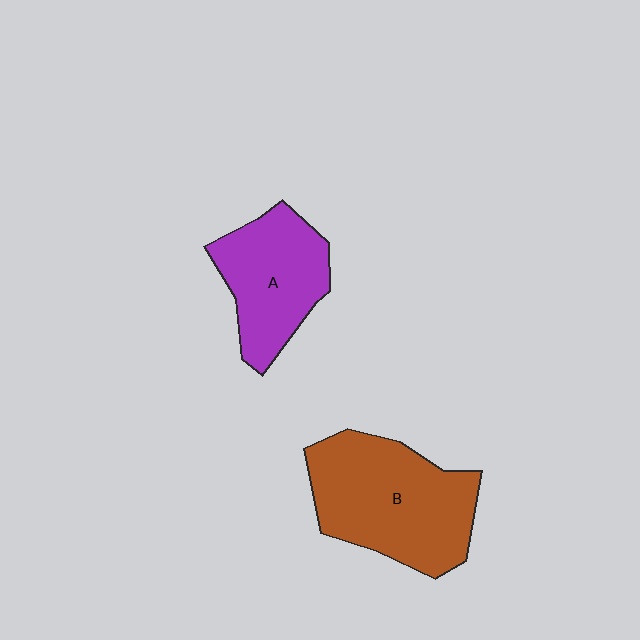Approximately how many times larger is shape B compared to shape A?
Approximately 1.4 times.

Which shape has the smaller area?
Shape A (purple).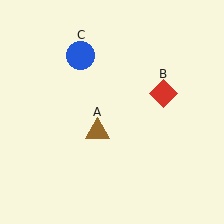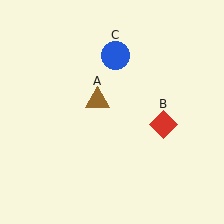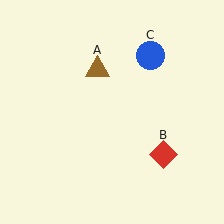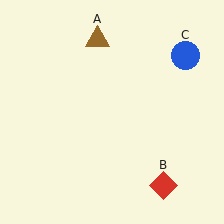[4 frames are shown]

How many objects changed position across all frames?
3 objects changed position: brown triangle (object A), red diamond (object B), blue circle (object C).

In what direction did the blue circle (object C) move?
The blue circle (object C) moved right.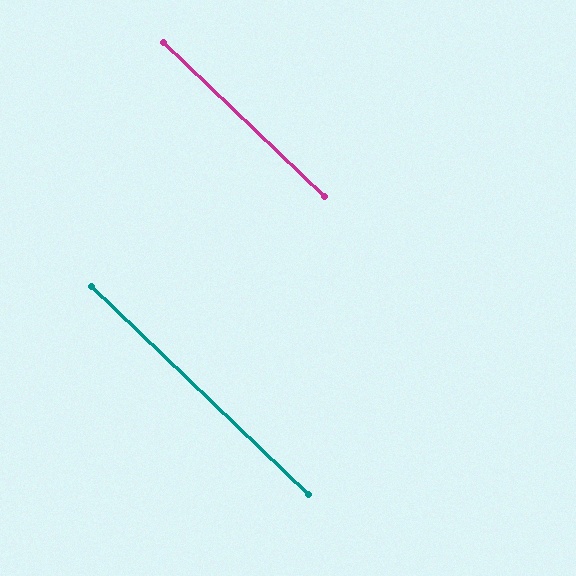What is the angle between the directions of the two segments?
Approximately 0 degrees.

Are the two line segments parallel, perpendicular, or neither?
Parallel — their directions differ by only 0.0°.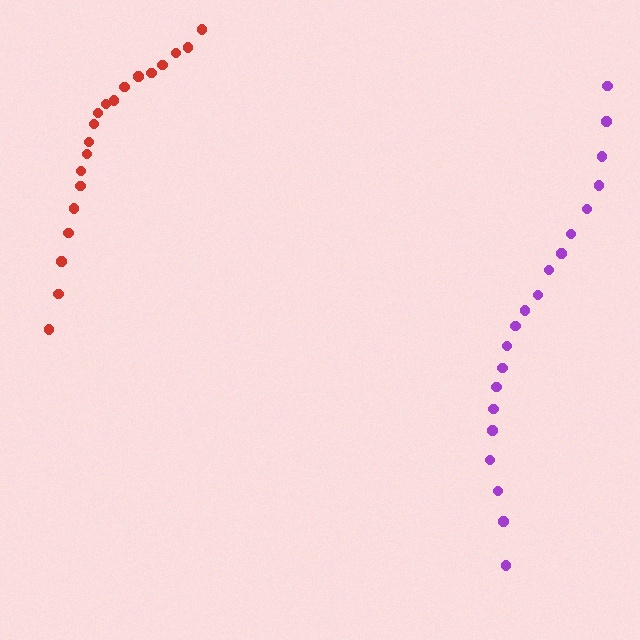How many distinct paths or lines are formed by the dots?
There are 2 distinct paths.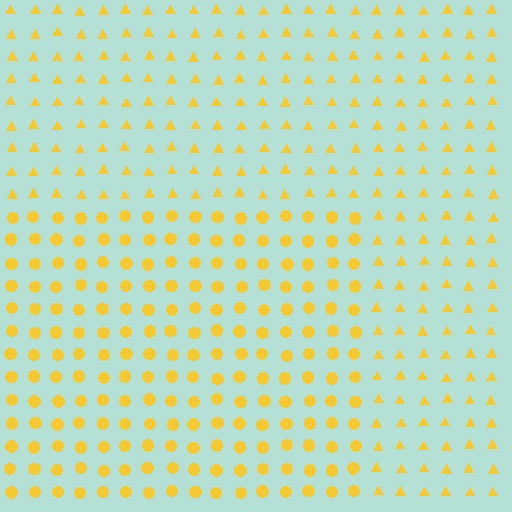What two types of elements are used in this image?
The image uses circles inside the rectangle region and triangles outside it.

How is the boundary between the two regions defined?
The boundary is defined by a change in element shape: circles inside vs. triangles outside. All elements share the same color and spacing.